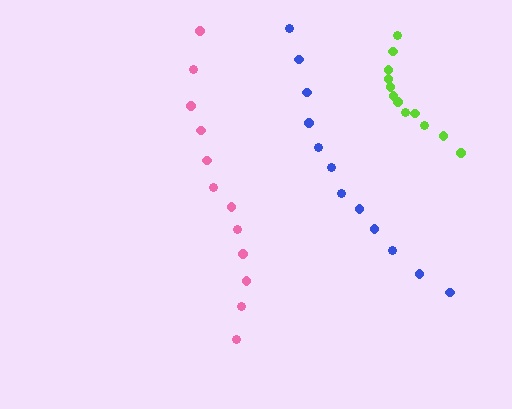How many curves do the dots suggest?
There are 3 distinct paths.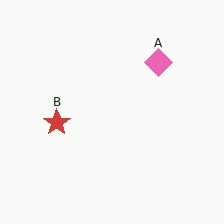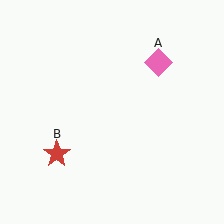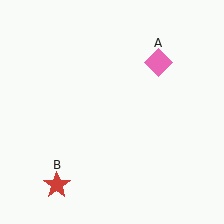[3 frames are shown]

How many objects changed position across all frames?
1 object changed position: red star (object B).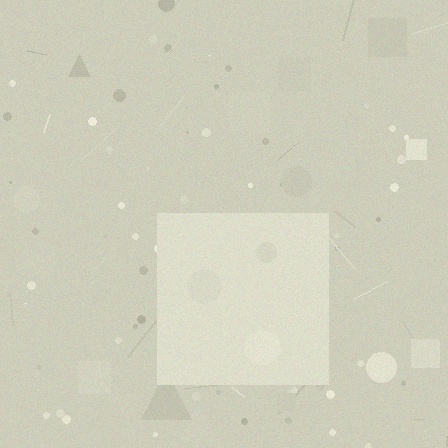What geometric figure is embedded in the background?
A square is embedded in the background.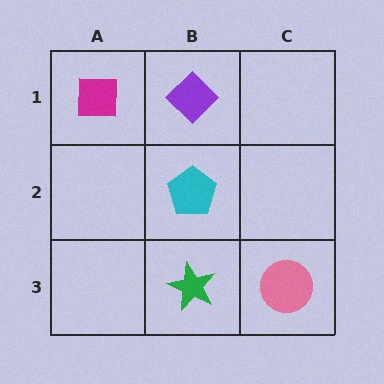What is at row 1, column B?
A purple diamond.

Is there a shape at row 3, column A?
No, that cell is empty.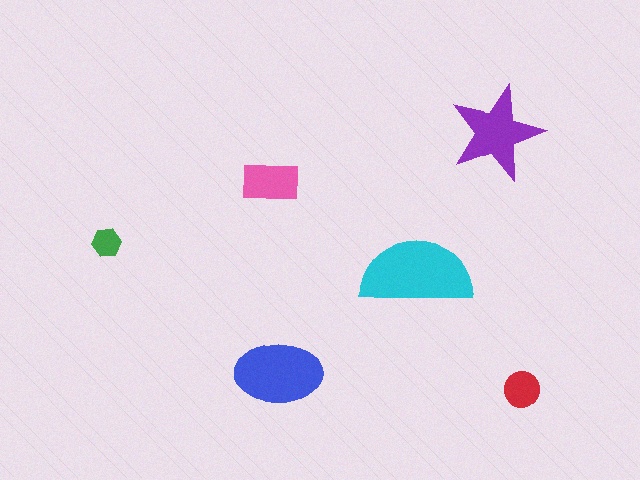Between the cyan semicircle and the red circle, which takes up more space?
The cyan semicircle.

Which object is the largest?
The cyan semicircle.